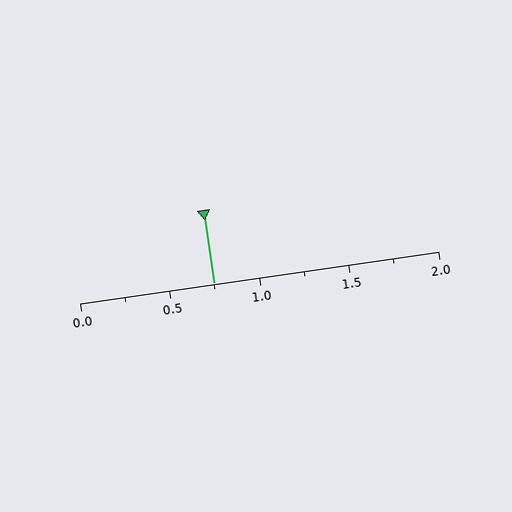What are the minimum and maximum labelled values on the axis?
The axis runs from 0.0 to 2.0.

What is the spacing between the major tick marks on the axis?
The major ticks are spaced 0.5 apart.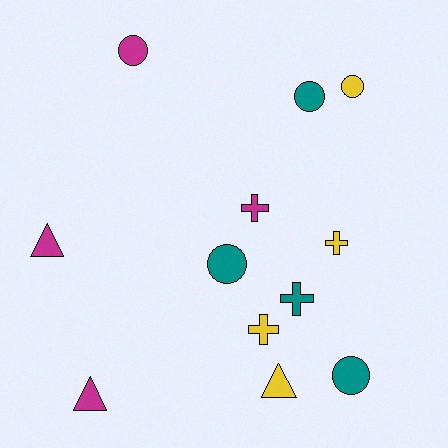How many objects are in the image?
There are 12 objects.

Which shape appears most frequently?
Circle, with 5 objects.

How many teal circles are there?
There are 3 teal circles.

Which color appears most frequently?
Magenta, with 4 objects.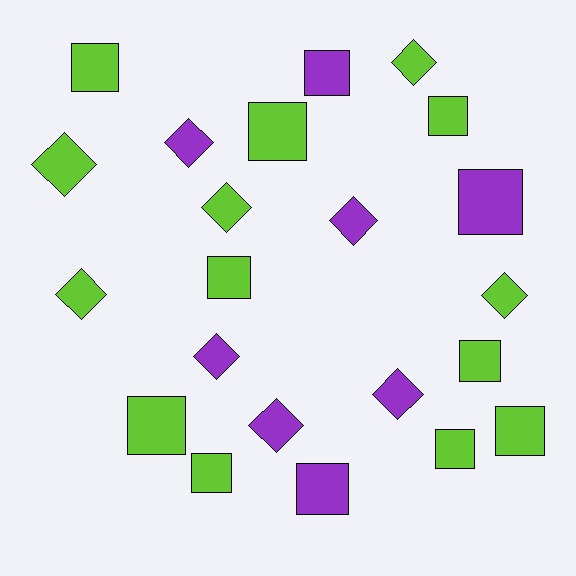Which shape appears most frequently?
Square, with 12 objects.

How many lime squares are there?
There are 9 lime squares.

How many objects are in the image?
There are 22 objects.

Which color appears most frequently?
Lime, with 14 objects.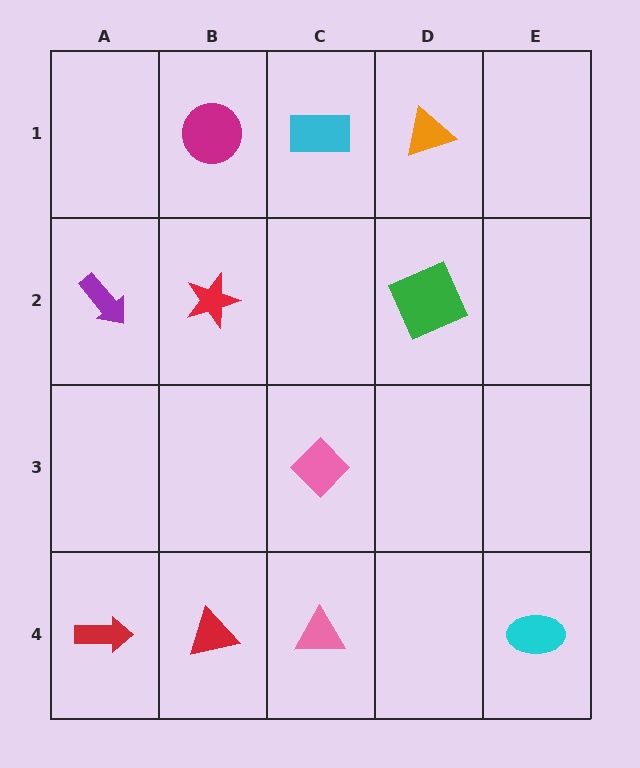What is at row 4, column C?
A pink triangle.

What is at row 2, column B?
A red star.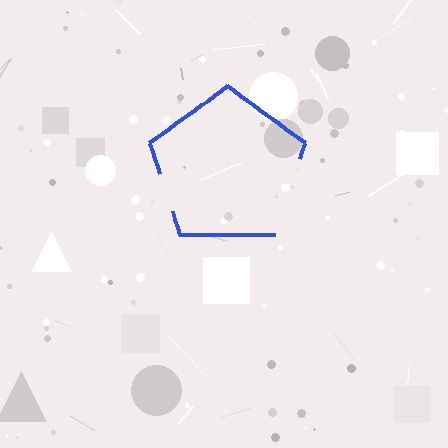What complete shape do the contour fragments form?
The contour fragments form a pentagon.